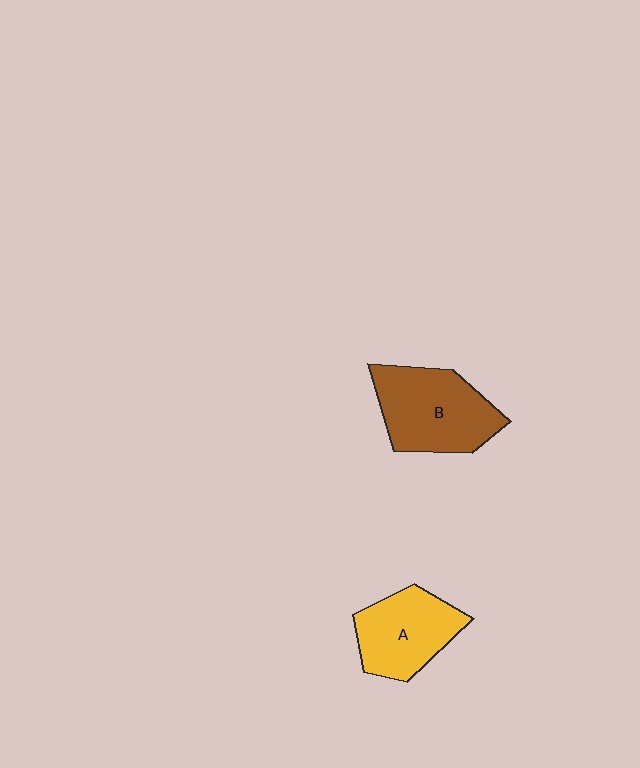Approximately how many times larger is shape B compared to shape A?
Approximately 1.2 times.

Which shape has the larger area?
Shape B (brown).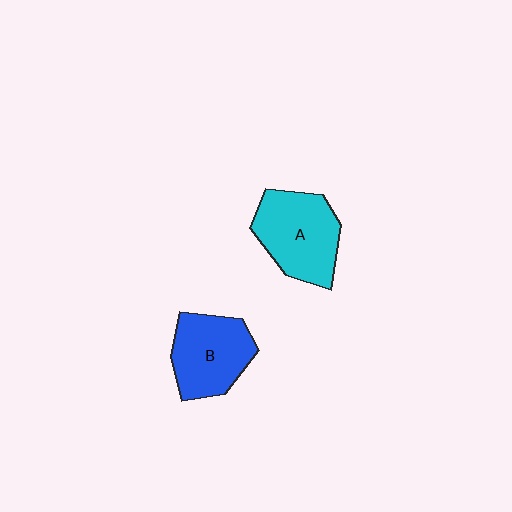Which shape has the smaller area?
Shape B (blue).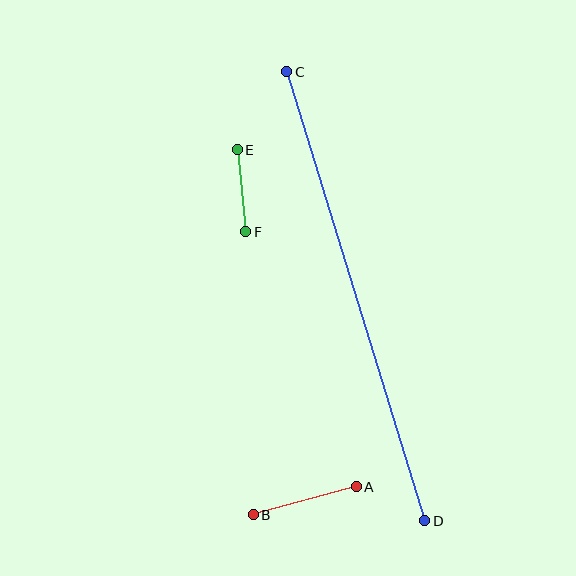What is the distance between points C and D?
The distance is approximately 469 pixels.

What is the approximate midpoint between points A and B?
The midpoint is at approximately (305, 501) pixels.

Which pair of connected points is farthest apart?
Points C and D are farthest apart.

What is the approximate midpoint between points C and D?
The midpoint is at approximately (356, 296) pixels.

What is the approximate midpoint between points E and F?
The midpoint is at approximately (241, 191) pixels.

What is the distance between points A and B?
The distance is approximately 107 pixels.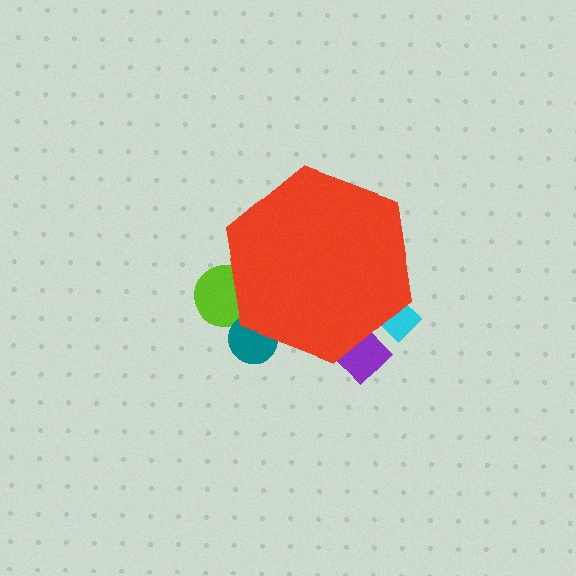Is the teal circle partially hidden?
Yes, the teal circle is partially hidden behind the red hexagon.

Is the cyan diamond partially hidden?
Yes, the cyan diamond is partially hidden behind the red hexagon.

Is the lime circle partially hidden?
Yes, the lime circle is partially hidden behind the red hexagon.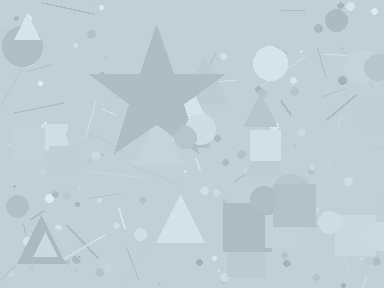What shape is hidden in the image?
A star is hidden in the image.